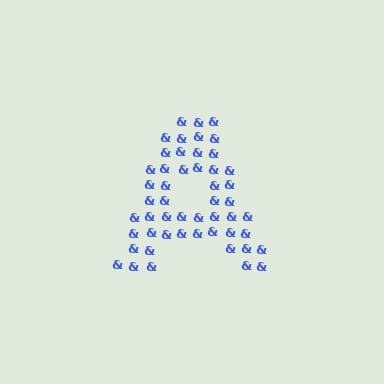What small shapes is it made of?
It is made of small ampersands.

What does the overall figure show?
The overall figure shows the letter A.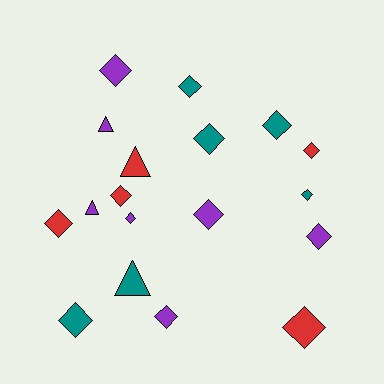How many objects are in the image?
There are 18 objects.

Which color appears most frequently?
Purple, with 7 objects.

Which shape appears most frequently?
Diamond, with 14 objects.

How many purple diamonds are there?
There are 5 purple diamonds.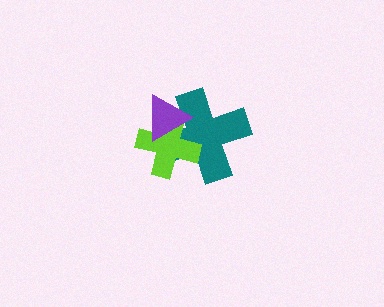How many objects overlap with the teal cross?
2 objects overlap with the teal cross.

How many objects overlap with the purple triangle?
2 objects overlap with the purple triangle.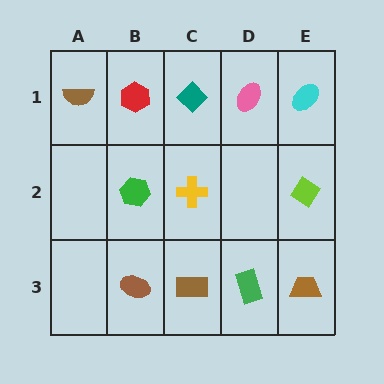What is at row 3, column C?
A brown rectangle.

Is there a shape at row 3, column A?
No, that cell is empty.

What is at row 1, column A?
A brown semicircle.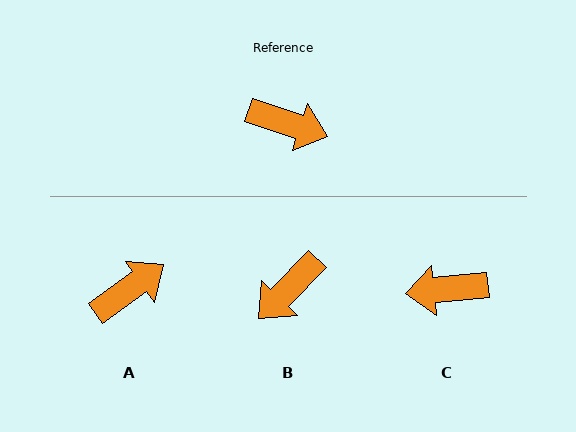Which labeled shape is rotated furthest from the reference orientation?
C, about 156 degrees away.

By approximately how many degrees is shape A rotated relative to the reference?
Approximately 54 degrees counter-clockwise.